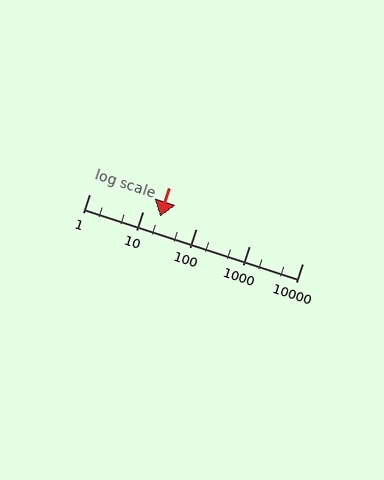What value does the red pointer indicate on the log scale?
The pointer indicates approximately 21.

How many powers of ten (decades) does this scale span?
The scale spans 4 decades, from 1 to 10000.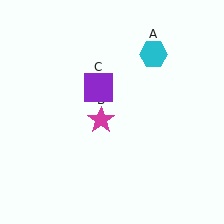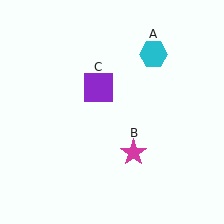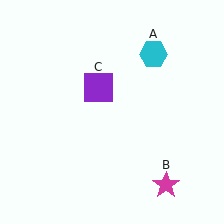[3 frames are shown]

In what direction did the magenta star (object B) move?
The magenta star (object B) moved down and to the right.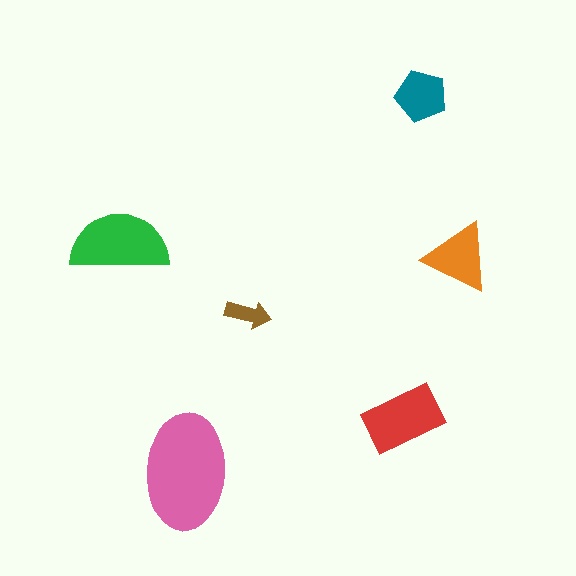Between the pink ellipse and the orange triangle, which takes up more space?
The pink ellipse.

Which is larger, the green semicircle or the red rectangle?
The green semicircle.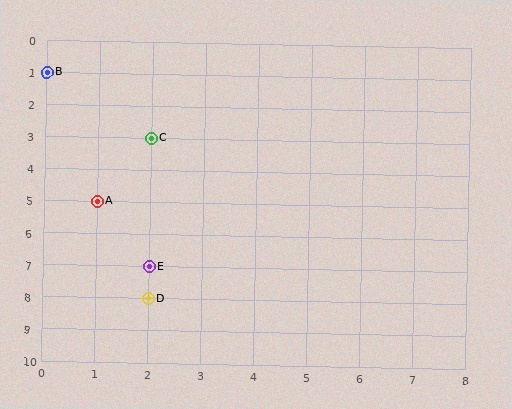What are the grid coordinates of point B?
Point B is at grid coordinates (0, 1).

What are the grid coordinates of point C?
Point C is at grid coordinates (2, 3).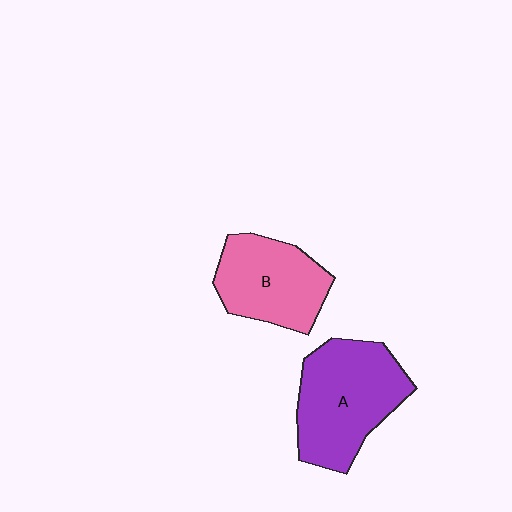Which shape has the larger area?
Shape A (purple).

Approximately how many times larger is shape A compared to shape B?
Approximately 1.3 times.